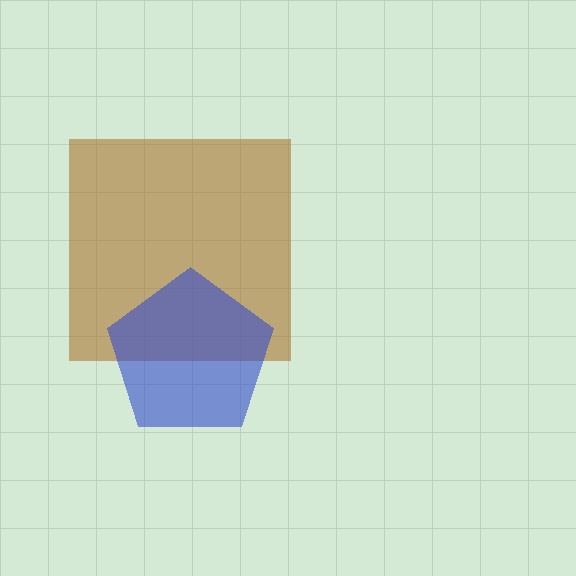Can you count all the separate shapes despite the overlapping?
Yes, there are 2 separate shapes.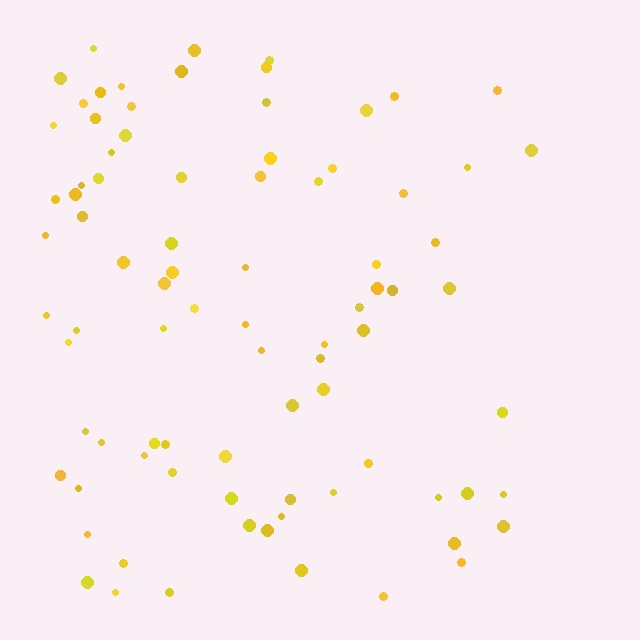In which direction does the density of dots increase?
From right to left, with the left side densest.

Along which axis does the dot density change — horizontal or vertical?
Horizontal.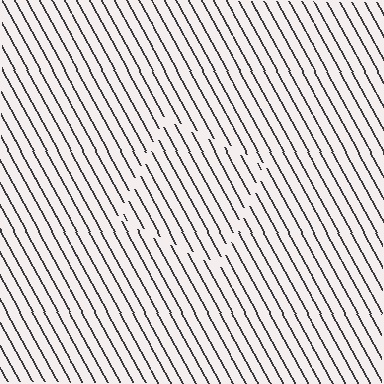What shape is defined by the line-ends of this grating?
An illusory square. The interior of the shape contains the same grating, shifted by half a period — the contour is defined by the phase discontinuity where line-ends from the inner and outer gratings abut.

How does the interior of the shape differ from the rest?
The interior of the shape contains the same grating, shifted by half a period — the contour is defined by the phase discontinuity where line-ends from the inner and outer gratings abut.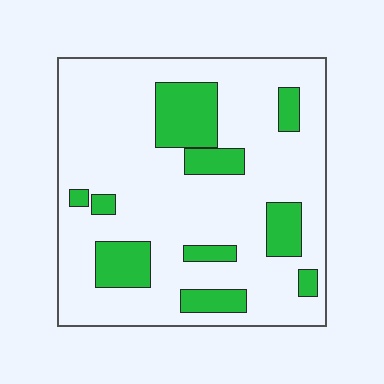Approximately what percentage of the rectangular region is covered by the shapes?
Approximately 20%.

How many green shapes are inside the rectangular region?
10.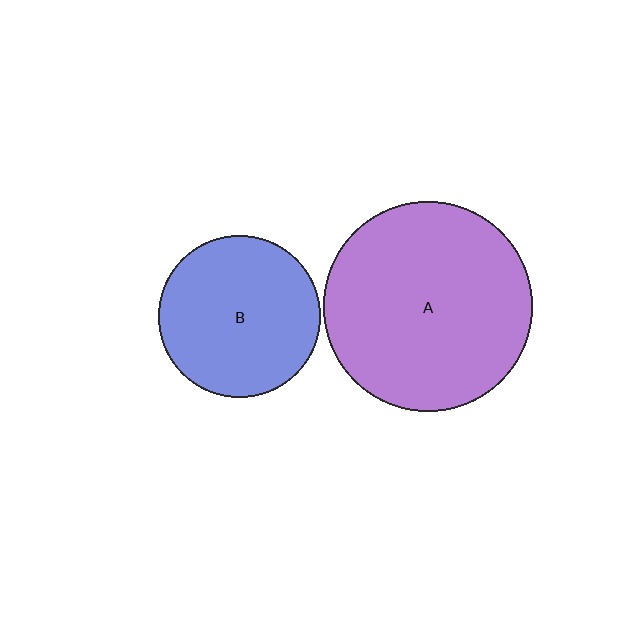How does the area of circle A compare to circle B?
Approximately 1.7 times.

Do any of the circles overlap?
No, none of the circles overlap.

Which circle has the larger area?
Circle A (purple).